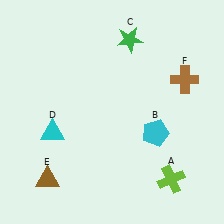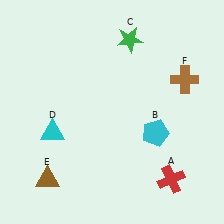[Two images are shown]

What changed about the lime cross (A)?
In Image 1, A is lime. In Image 2, it changed to red.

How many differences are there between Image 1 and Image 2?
There is 1 difference between the two images.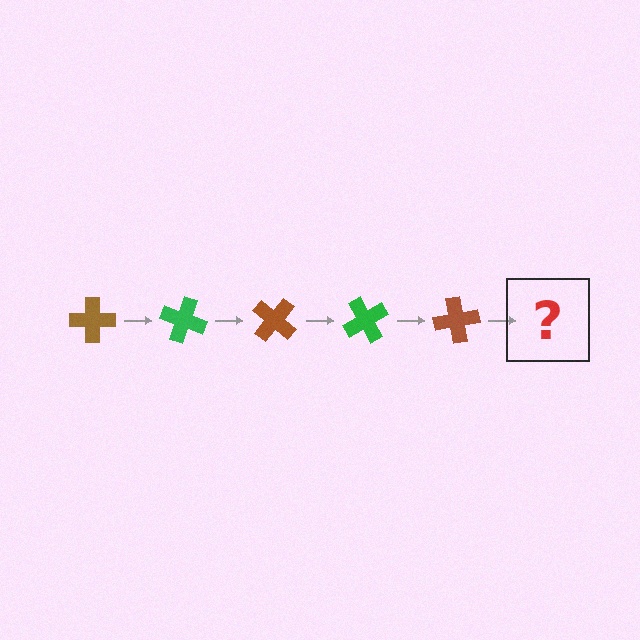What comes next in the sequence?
The next element should be a green cross, rotated 100 degrees from the start.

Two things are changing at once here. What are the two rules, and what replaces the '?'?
The two rules are that it rotates 20 degrees each step and the color cycles through brown and green. The '?' should be a green cross, rotated 100 degrees from the start.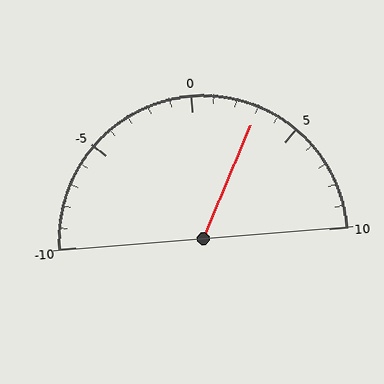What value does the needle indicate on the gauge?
The needle indicates approximately 3.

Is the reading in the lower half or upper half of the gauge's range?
The reading is in the upper half of the range (-10 to 10).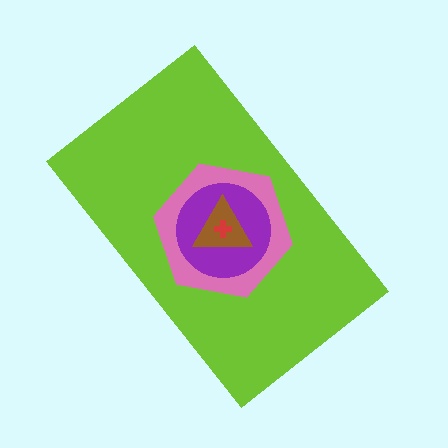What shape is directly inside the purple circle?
The brown triangle.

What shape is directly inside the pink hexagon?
The purple circle.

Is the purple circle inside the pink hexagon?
Yes.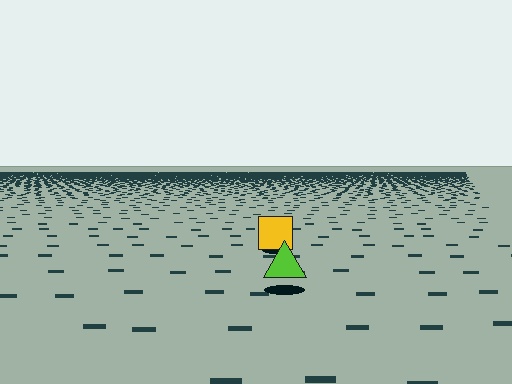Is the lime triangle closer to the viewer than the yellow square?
Yes. The lime triangle is closer — you can tell from the texture gradient: the ground texture is coarser near it.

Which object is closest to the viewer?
The lime triangle is closest. The texture marks near it are larger and more spread out.